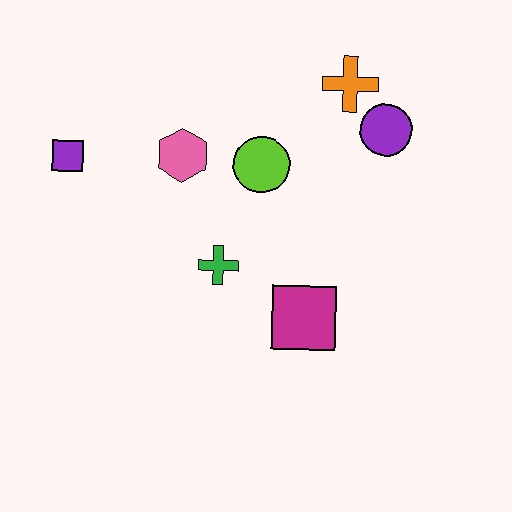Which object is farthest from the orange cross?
The purple square is farthest from the orange cross.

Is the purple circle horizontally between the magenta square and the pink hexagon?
No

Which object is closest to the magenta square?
The green cross is closest to the magenta square.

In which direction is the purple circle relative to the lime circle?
The purple circle is to the right of the lime circle.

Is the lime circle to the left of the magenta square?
Yes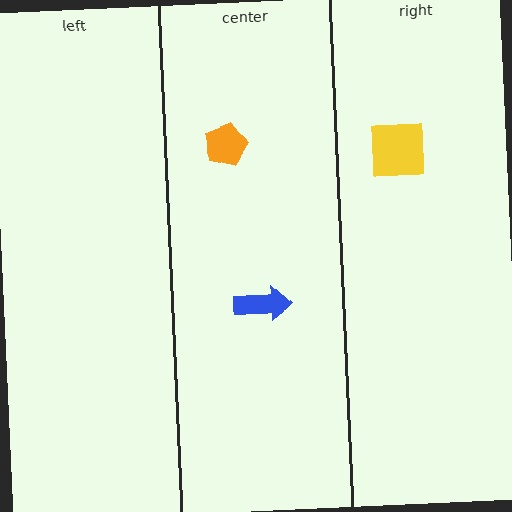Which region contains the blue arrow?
The center region.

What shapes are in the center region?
The blue arrow, the orange pentagon.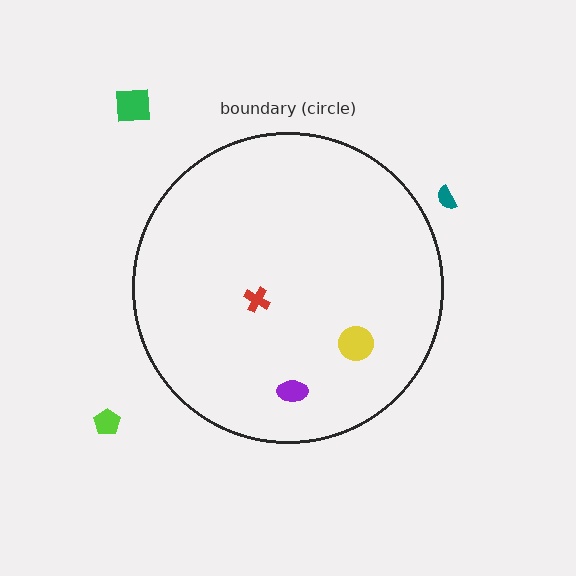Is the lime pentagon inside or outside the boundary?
Outside.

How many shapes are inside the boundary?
3 inside, 3 outside.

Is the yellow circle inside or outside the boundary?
Inside.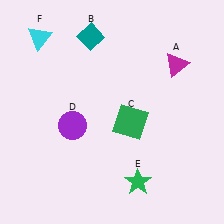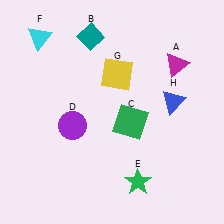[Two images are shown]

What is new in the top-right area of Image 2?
A blue triangle (H) was added in the top-right area of Image 2.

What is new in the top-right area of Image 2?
A yellow square (G) was added in the top-right area of Image 2.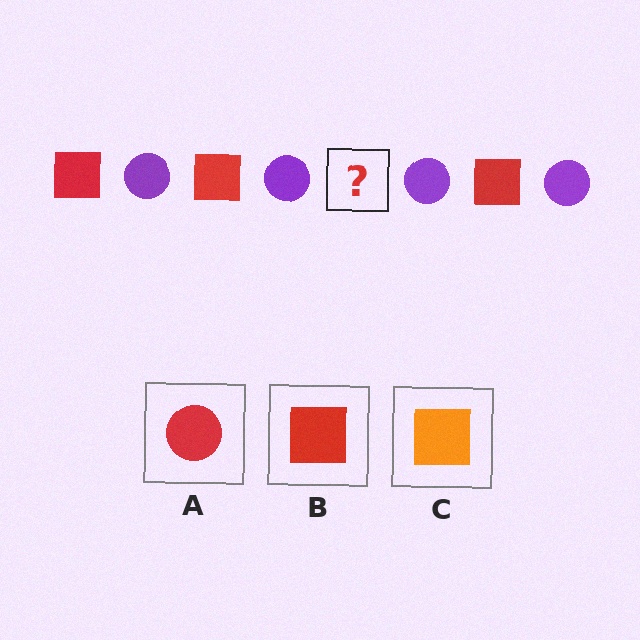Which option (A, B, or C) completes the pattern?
B.